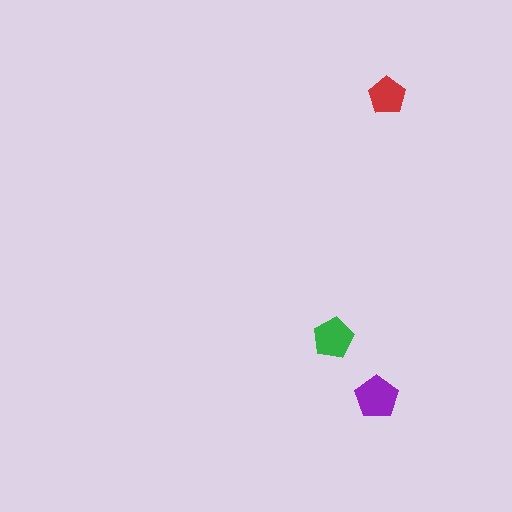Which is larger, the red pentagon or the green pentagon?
The green one.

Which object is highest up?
The red pentagon is topmost.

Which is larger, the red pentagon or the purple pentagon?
The purple one.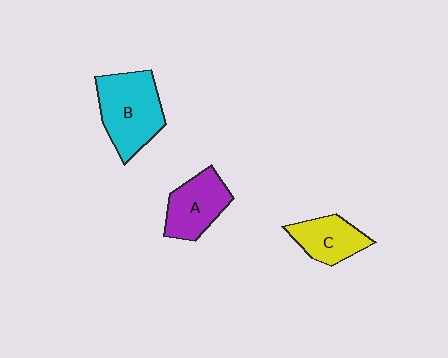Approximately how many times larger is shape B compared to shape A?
Approximately 1.4 times.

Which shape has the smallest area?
Shape C (yellow).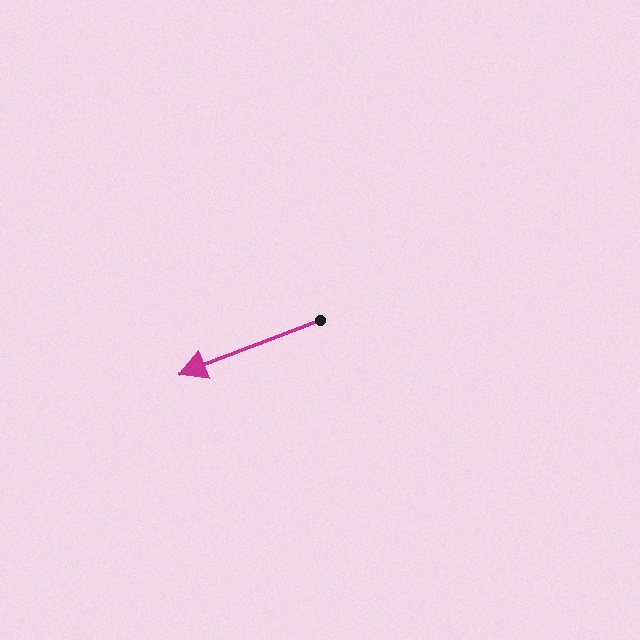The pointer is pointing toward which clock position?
Roughly 8 o'clock.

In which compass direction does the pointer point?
West.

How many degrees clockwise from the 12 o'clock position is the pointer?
Approximately 249 degrees.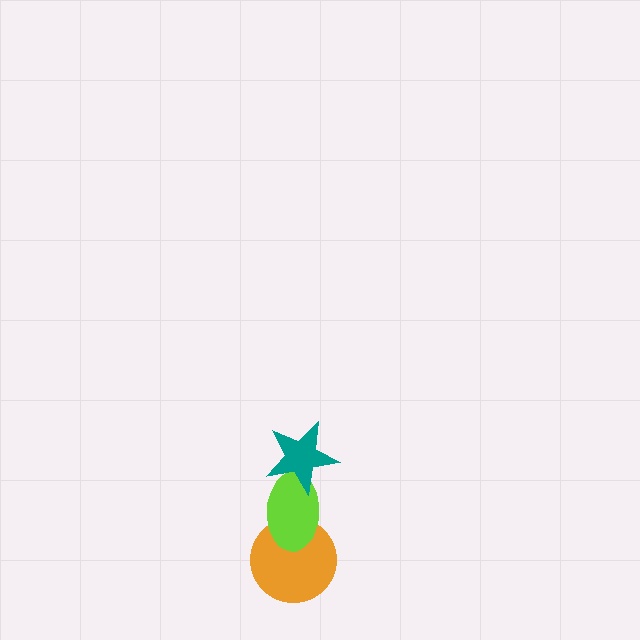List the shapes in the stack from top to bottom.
From top to bottom: the teal star, the lime ellipse, the orange circle.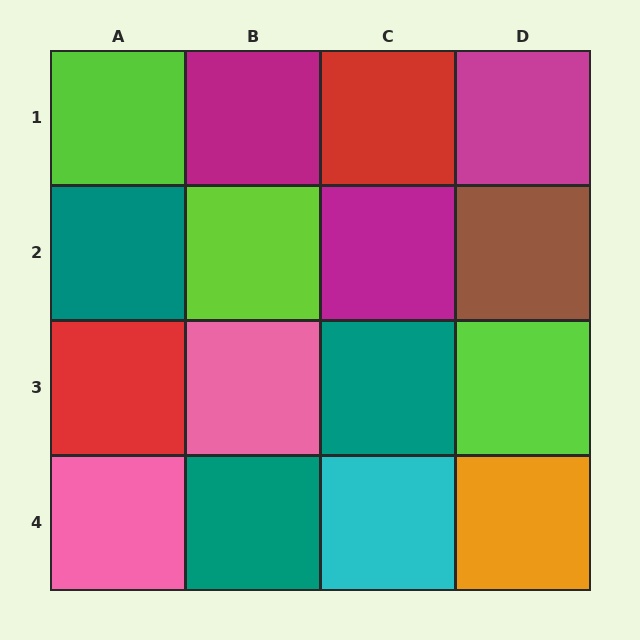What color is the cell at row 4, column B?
Teal.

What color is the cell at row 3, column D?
Lime.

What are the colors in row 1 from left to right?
Lime, magenta, red, magenta.